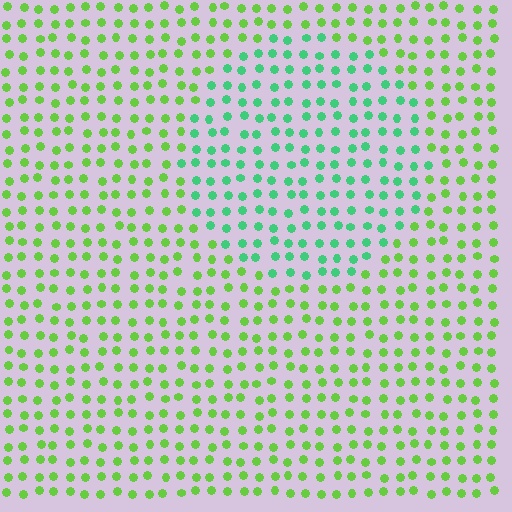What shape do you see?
I see a circle.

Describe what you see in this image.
The image is filled with small lime elements in a uniform arrangement. A circle-shaped region is visible where the elements are tinted to a slightly different hue, forming a subtle color boundary.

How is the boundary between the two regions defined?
The boundary is defined purely by a slight shift in hue (about 42 degrees). Spacing, size, and orientation are identical on both sides.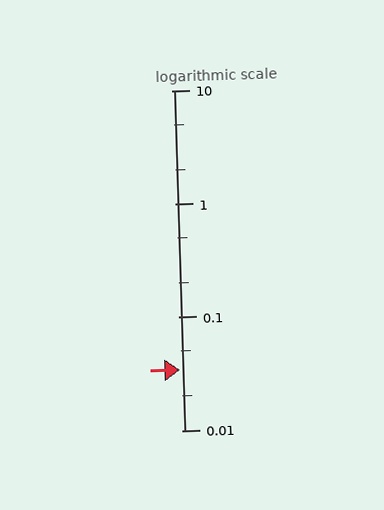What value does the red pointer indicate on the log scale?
The pointer indicates approximately 0.034.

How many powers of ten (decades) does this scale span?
The scale spans 3 decades, from 0.01 to 10.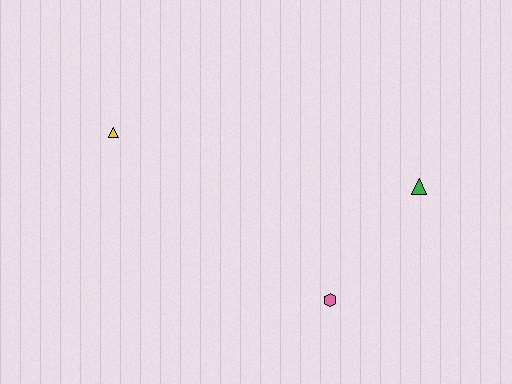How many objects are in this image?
There are 3 objects.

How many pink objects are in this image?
There is 1 pink object.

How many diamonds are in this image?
There are no diamonds.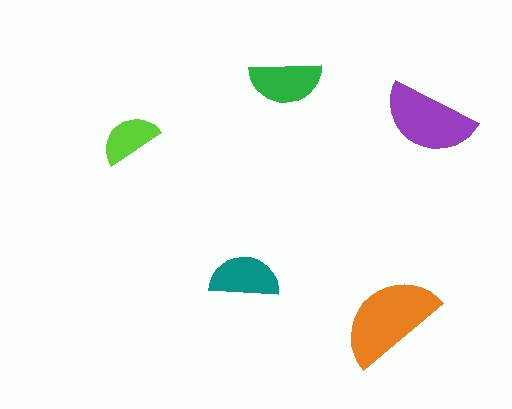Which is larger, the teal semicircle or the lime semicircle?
The teal one.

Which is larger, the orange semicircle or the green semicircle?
The orange one.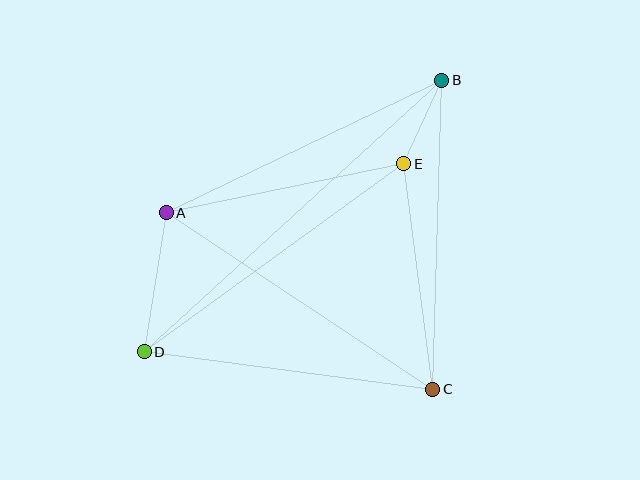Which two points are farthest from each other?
Points B and D are farthest from each other.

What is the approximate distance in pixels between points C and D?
The distance between C and D is approximately 291 pixels.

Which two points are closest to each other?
Points B and E are closest to each other.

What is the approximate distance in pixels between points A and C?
The distance between A and C is approximately 320 pixels.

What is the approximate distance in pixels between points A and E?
The distance between A and E is approximately 243 pixels.